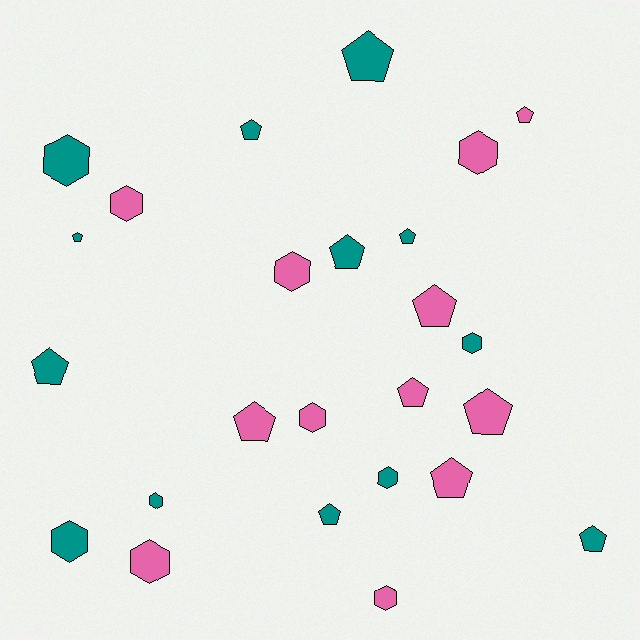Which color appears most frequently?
Teal, with 13 objects.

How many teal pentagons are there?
There are 8 teal pentagons.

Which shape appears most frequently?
Pentagon, with 14 objects.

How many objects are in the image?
There are 25 objects.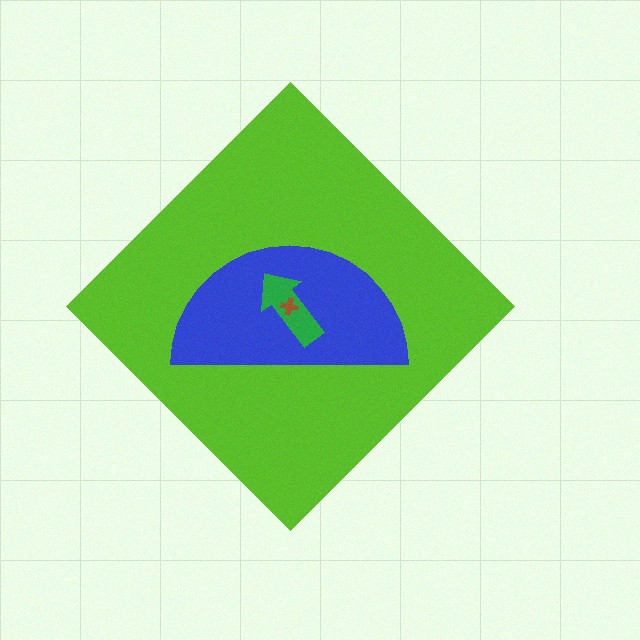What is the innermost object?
The brown cross.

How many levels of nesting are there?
4.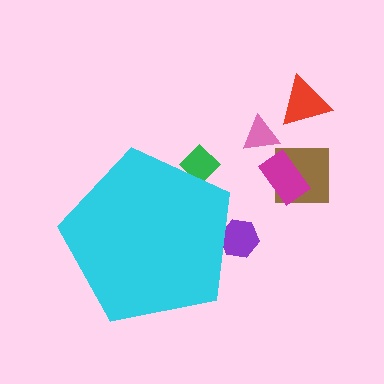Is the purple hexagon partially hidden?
Yes, the purple hexagon is partially hidden behind the cyan pentagon.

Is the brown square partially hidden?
No, the brown square is fully visible.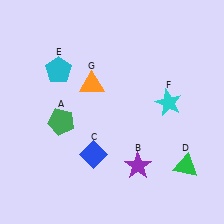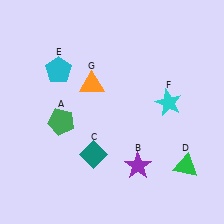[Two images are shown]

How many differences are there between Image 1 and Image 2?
There is 1 difference between the two images.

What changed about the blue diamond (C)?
In Image 1, C is blue. In Image 2, it changed to teal.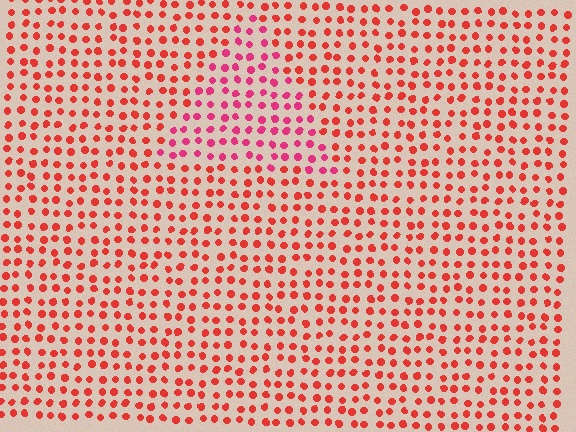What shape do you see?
I see a triangle.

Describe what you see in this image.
The image is filled with small red elements in a uniform arrangement. A triangle-shaped region is visible where the elements are tinted to a slightly different hue, forming a subtle color boundary.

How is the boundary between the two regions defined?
The boundary is defined purely by a slight shift in hue (about 27 degrees). Spacing, size, and orientation are identical on both sides.